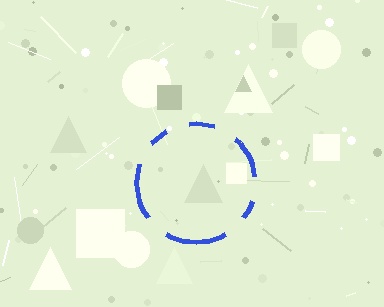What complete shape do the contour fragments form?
The contour fragments form a circle.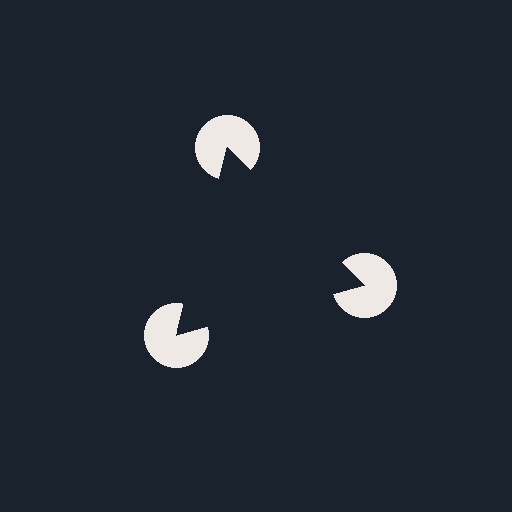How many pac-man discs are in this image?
There are 3 — one at each vertex of the illusory triangle.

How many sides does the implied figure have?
3 sides.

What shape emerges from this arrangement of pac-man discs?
An illusory triangle — its edges are inferred from the aligned wedge cuts in the pac-man discs, not physically drawn.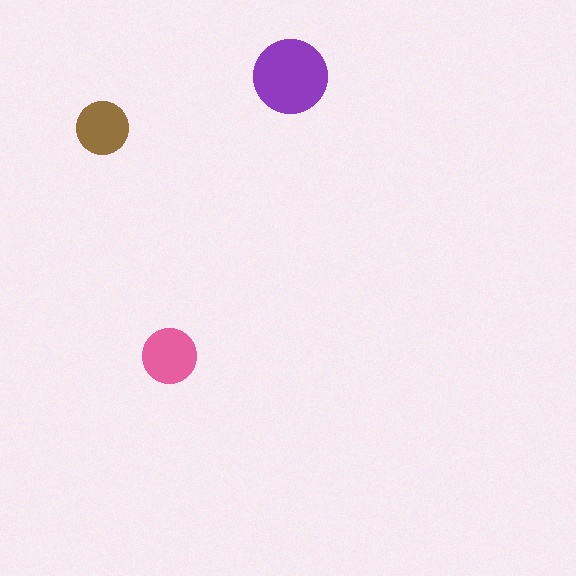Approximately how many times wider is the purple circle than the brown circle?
About 1.5 times wider.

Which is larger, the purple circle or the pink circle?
The purple one.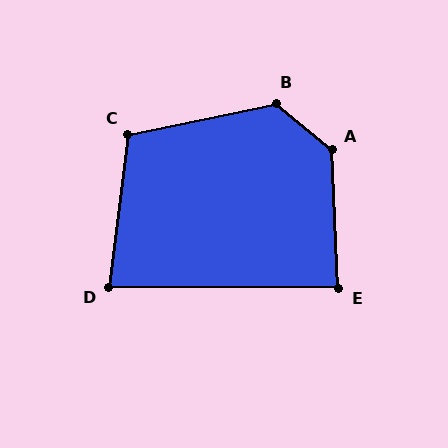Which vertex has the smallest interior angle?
D, at approximately 83 degrees.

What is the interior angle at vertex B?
Approximately 129 degrees (obtuse).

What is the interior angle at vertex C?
Approximately 109 degrees (obtuse).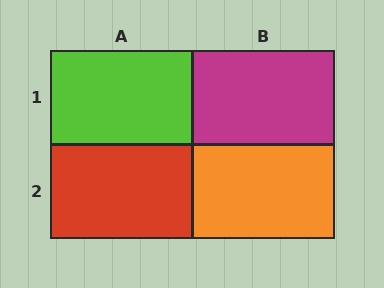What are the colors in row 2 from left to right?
Red, orange.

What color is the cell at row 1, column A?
Lime.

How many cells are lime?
1 cell is lime.